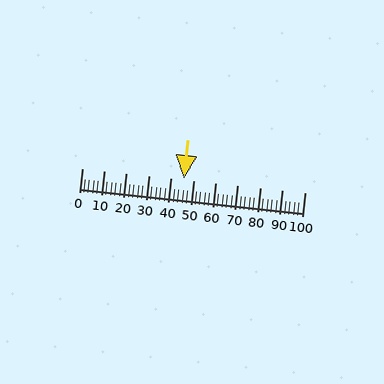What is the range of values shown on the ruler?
The ruler shows values from 0 to 100.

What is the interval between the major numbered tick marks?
The major tick marks are spaced 10 units apart.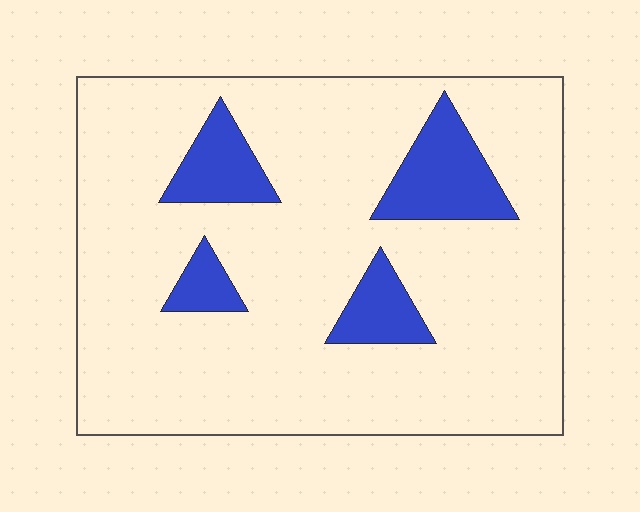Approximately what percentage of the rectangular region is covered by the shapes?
Approximately 15%.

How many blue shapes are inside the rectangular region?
4.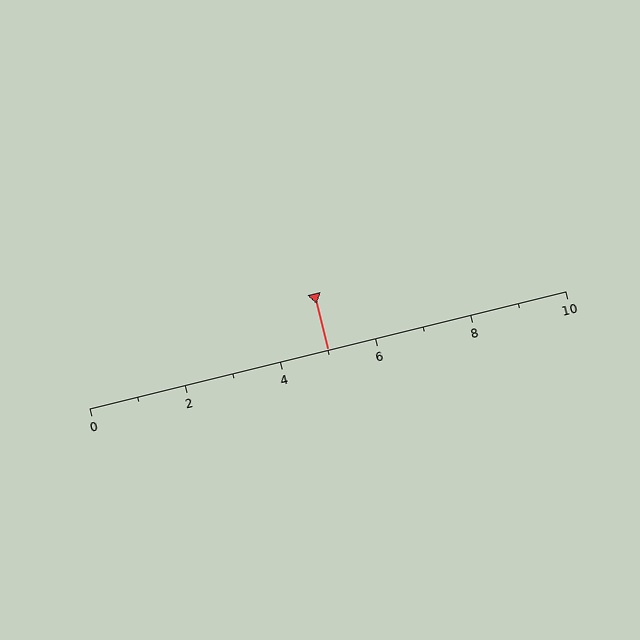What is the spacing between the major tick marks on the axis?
The major ticks are spaced 2 apart.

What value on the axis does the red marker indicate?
The marker indicates approximately 5.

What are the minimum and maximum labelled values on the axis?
The axis runs from 0 to 10.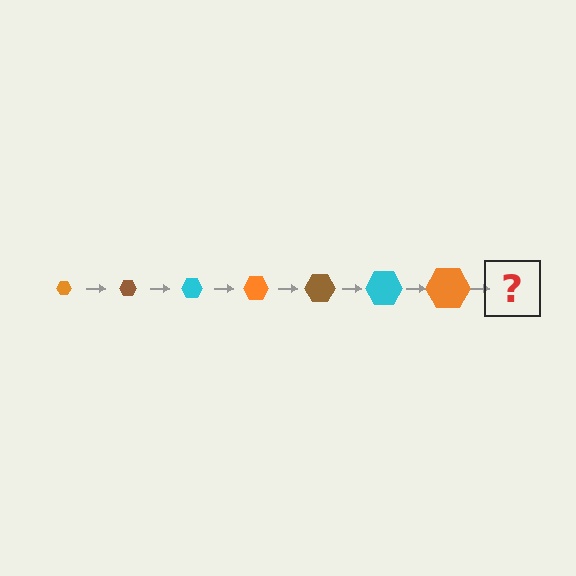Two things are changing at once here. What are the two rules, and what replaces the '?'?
The two rules are that the hexagon grows larger each step and the color cycles through orange, brown, and cyan. The '?' should be a brown hexagon, larger than the previous one.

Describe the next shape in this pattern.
It should be a brown hexagon, larger than the previous one.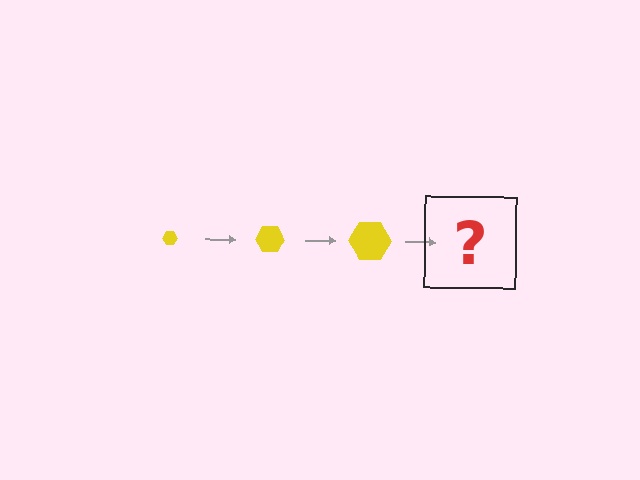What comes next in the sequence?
The next element should be a yellow hexagon, larger than the previous one.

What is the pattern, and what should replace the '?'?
The pattern is that the hexagon gets progressively larger each step. The '?' should be a yellow hexagon, larger than the previous one.